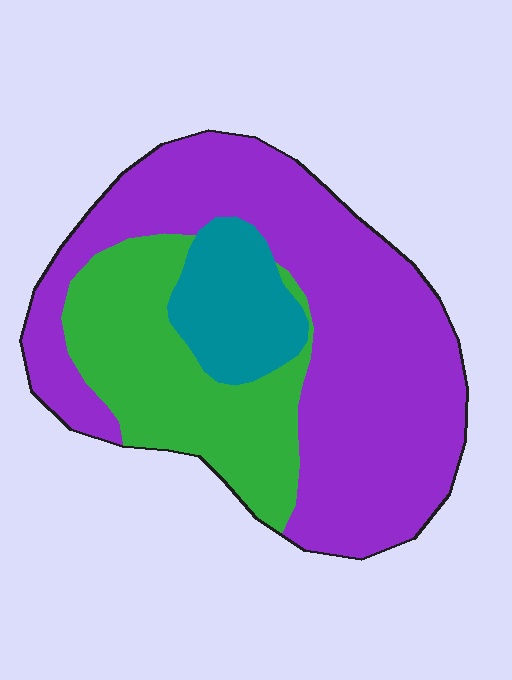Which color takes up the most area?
Purple, at roughly 60%.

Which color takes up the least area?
Teal, at roughly 15%.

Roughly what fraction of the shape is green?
Green covers roughly 30% of the shape.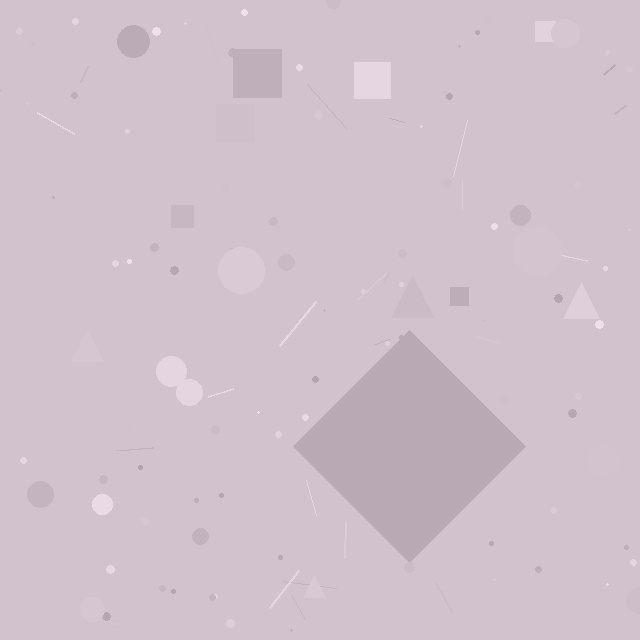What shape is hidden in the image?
A diamond is hidden in the image.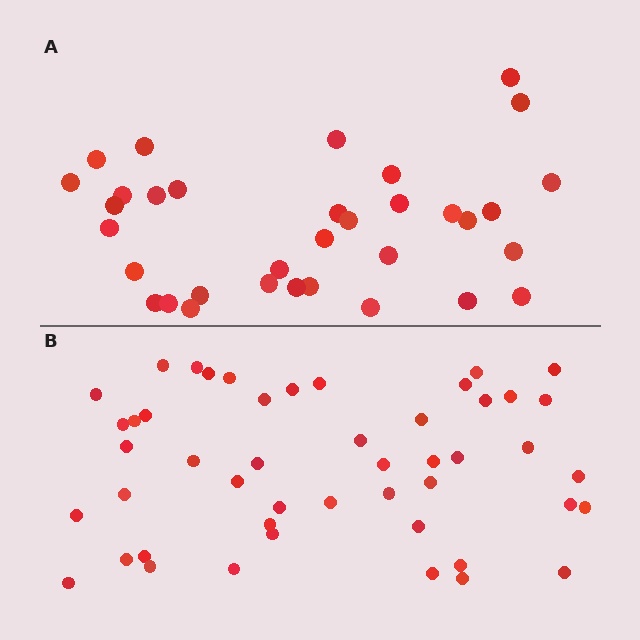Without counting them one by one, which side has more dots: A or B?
Region B (the bottom region) has more dots.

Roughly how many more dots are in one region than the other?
Region B has approximately 15 more dots than region A.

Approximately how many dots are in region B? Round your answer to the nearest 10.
About 50 dots. (The exact count is 48, which rounds to 50.)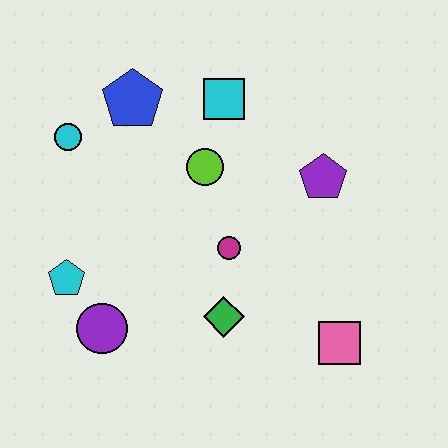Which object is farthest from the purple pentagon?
The cyan pentagon is farthest from the purple pentagon.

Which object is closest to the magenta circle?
The green diamond is closest to the magenta circle.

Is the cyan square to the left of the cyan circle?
No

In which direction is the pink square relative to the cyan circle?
The pink square is to the right of the cyan circle.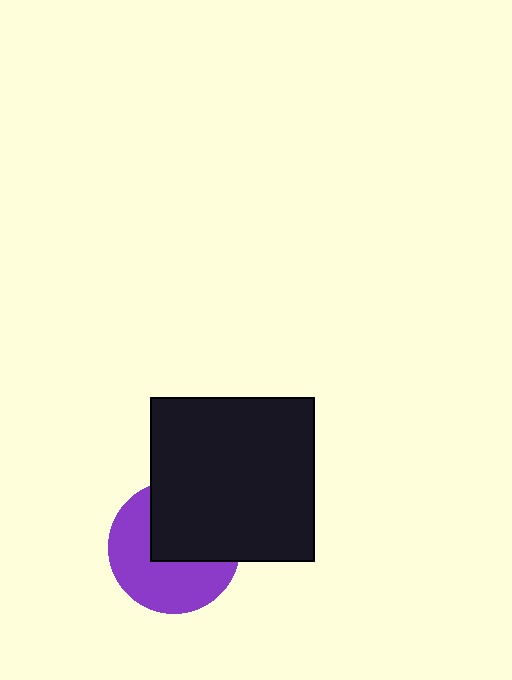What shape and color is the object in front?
The object in front is a black square.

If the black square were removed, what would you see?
You would see the complete purple circle.